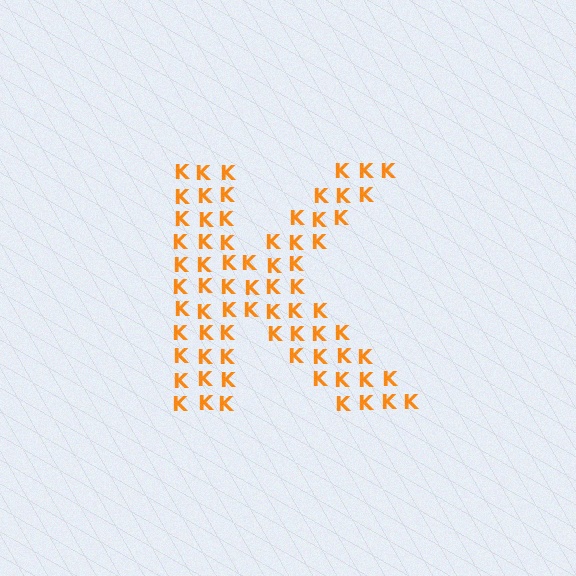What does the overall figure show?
The overall figure shows the letter K.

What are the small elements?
The small elements are letter K's.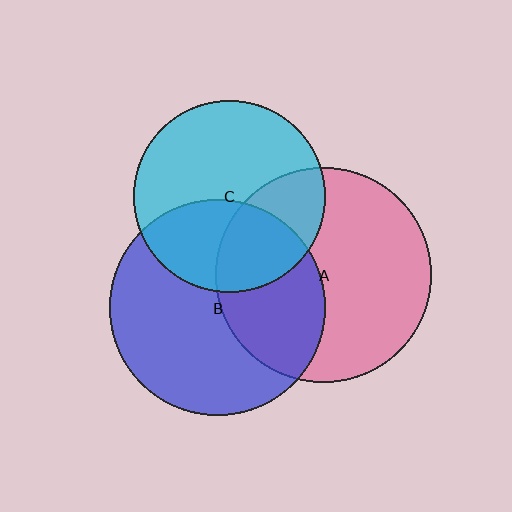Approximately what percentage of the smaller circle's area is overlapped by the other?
Approximately 30%.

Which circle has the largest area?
Circle B (blue).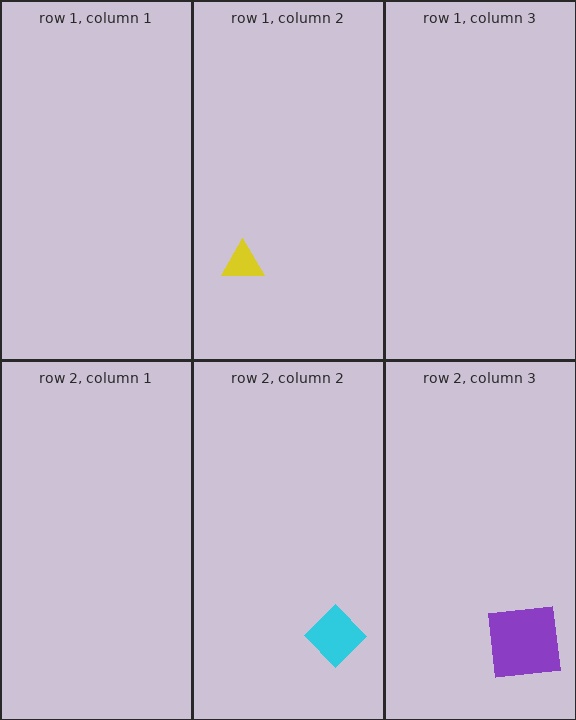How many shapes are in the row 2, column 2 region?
1.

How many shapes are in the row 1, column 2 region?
1.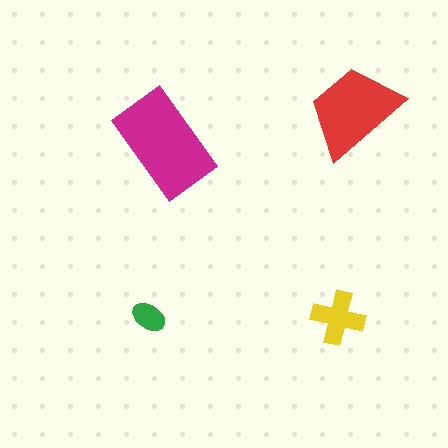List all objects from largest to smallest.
The magenta rectangle, the red trapezoid, the yellow cross, the green ellipse.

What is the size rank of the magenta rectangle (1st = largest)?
1st.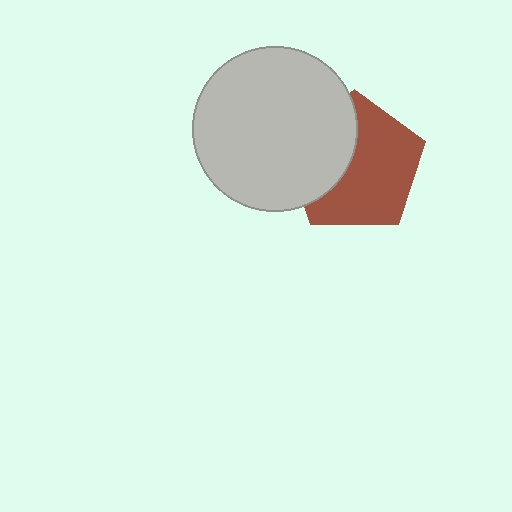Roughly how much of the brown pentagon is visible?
About half of it is visible (roughly 63%).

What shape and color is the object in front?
The object in front is a light gray circle.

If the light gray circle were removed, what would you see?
You would see the complete brown pentagon.